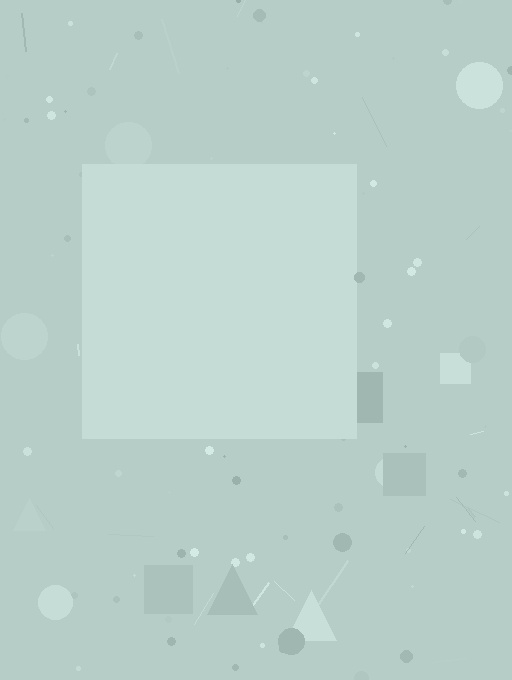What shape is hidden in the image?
A square is hidden in the image.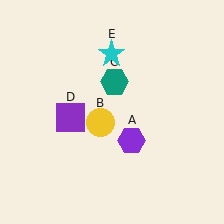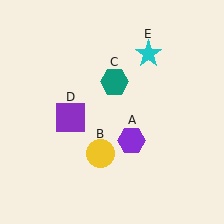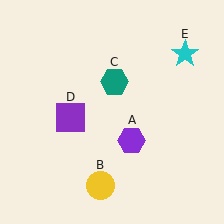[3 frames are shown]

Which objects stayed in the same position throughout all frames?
Purple hexagon (object A) and teal hexagon (object C) and purple square (object D) remained stationary.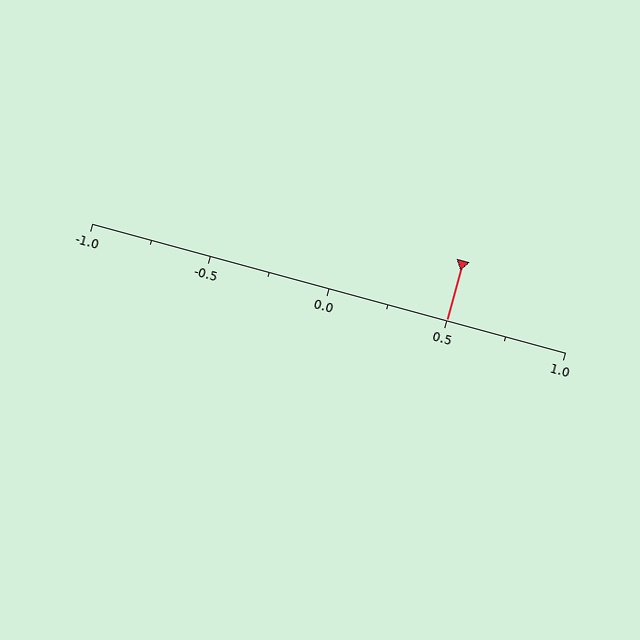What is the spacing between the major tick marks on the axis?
The major ticks are spaced 0.5 apart.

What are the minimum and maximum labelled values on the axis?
The axis runs from -1.0 to 1.0.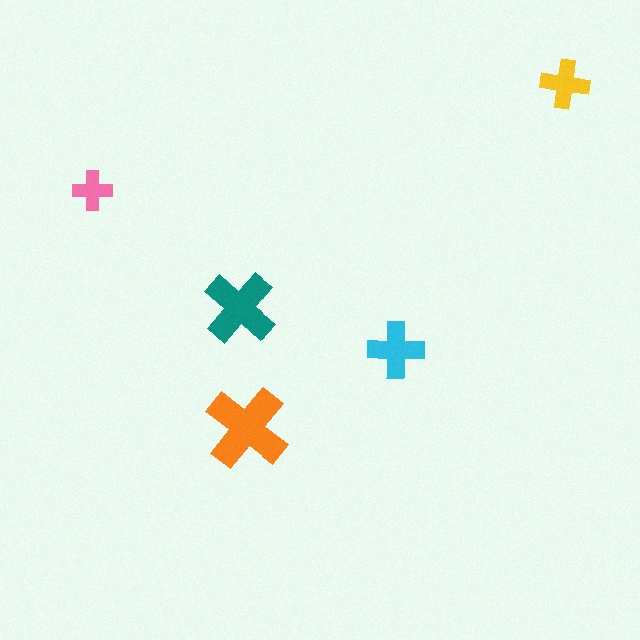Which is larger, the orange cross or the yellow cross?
The orange one.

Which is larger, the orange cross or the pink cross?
The orange one.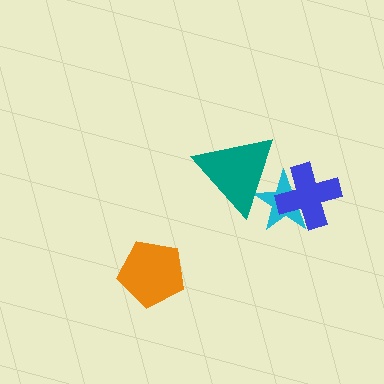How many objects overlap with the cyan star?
2 objects overlap with the cyan star.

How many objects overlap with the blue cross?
1 object overlaps with the blue cross.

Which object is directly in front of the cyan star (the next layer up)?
The blue cross is directly in front of the cyan star.